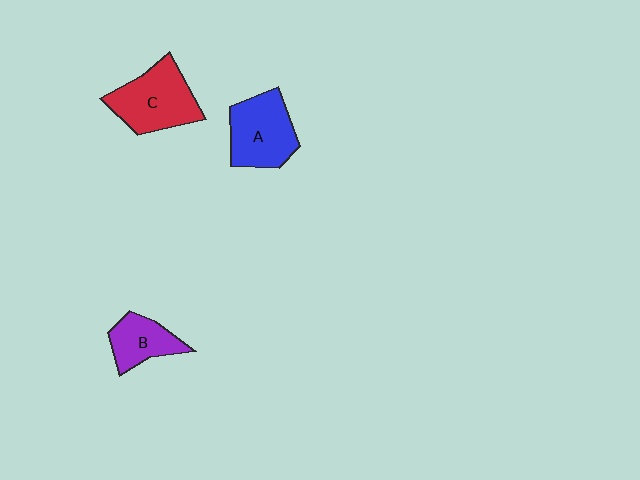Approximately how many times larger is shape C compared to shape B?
Approximately 1.6 times.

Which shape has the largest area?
Shape C (red).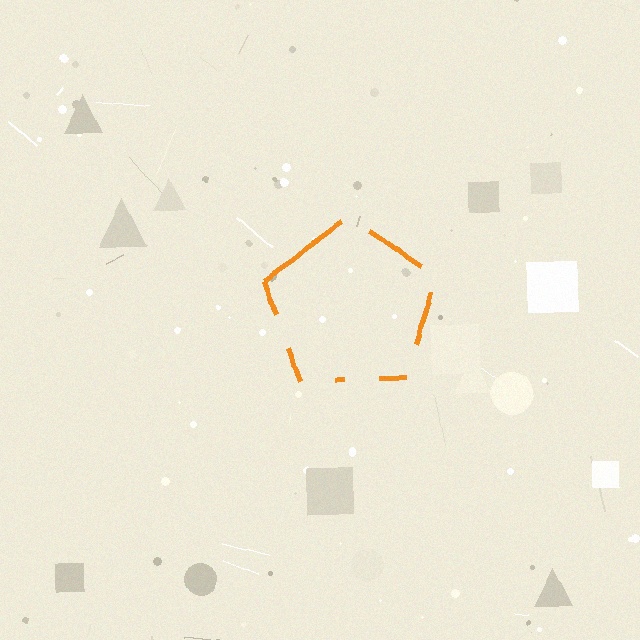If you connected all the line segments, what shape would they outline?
They would outline a pentagon.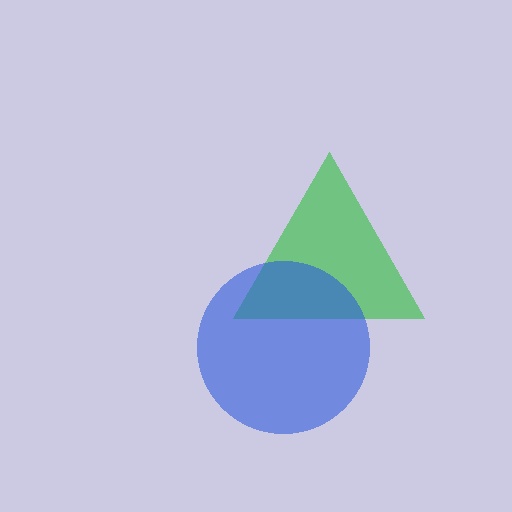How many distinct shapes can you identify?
There are 2 distinct shapes: a green triangle, a blue circle.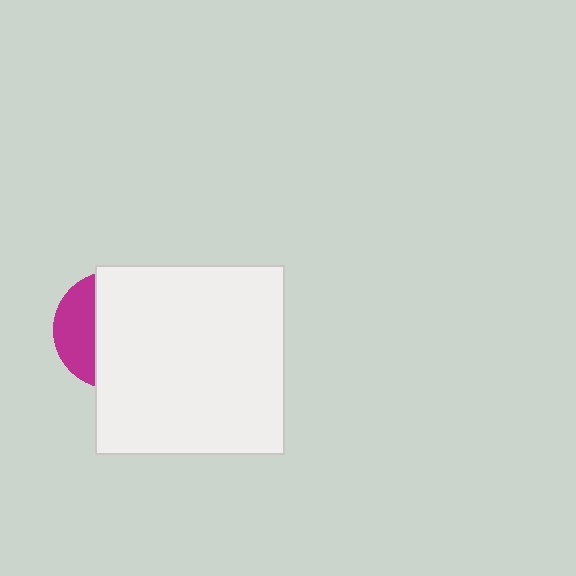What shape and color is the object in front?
The object in front is a white square.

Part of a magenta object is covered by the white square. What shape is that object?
It is a circle.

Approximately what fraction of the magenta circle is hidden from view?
Roughly 68% of the magenta circle is hidden behind the white square.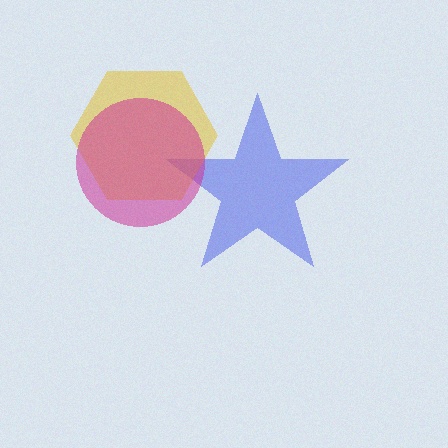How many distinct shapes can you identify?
There are 3 distinct shapes: a blue star, a yellow hexagon, a magenta circle.